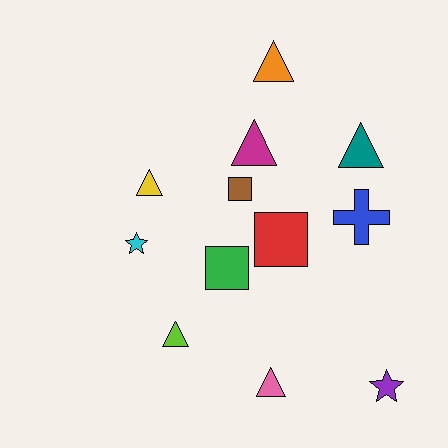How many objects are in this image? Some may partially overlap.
There are 12 objects.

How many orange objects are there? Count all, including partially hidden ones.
There is 1 orange object.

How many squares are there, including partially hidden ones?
There are 3 squares.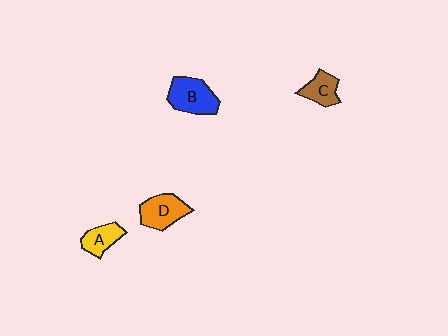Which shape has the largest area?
Shape B (blue).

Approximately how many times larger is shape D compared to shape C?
Approximately 1.4 times.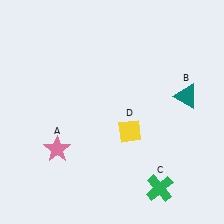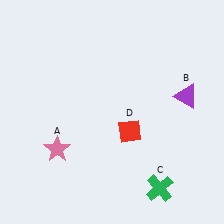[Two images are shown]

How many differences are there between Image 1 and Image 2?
There are 2 differences between the two images.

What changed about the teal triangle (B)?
In Image 1, B is teal. In Image 2, it changed to purple.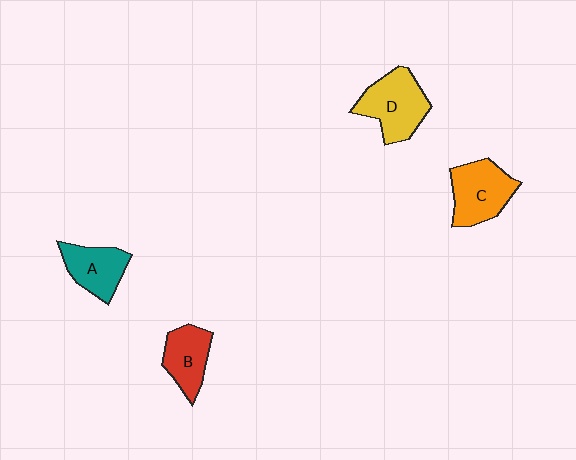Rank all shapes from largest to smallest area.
From largest to smallest: D (yellow), C (orange), A (teal), B (red).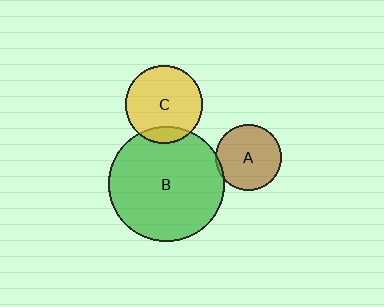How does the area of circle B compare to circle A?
Approximately 3.1 times.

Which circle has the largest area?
Circle B (green).